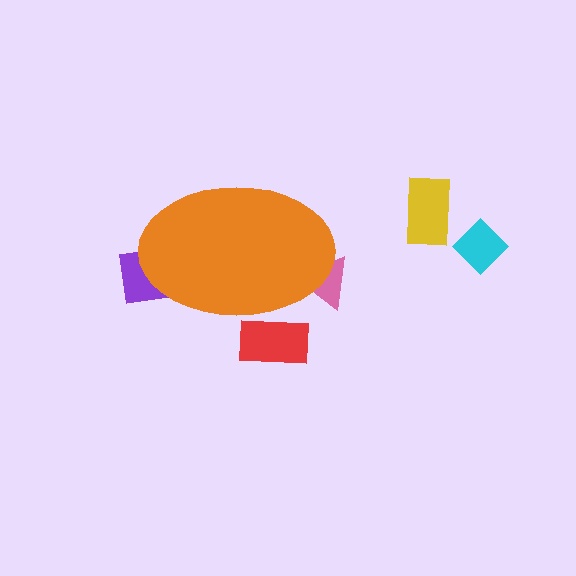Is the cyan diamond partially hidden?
No, the cyan diamond is fully visible.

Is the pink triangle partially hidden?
Yes, the pink triangle is partially hidden behind the orange ellipse.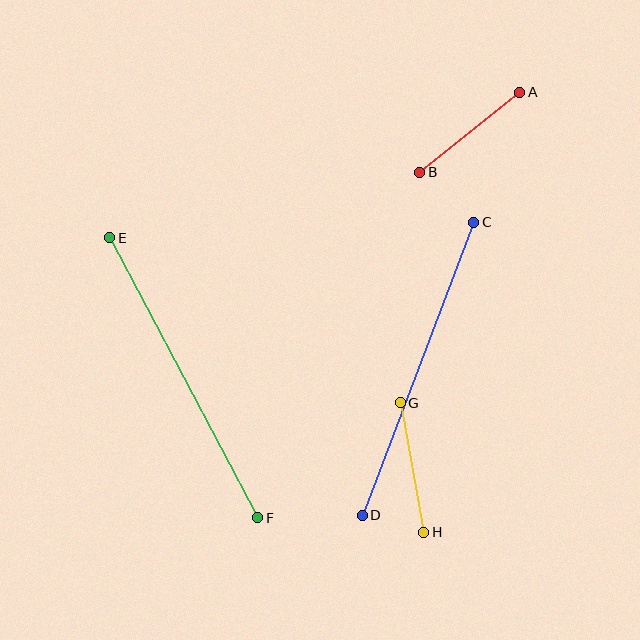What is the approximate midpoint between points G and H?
The midpoint is at approximately (412, 468) pixels.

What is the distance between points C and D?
The distance is approximately 313 pixels.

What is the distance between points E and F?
The distance is approximately 317 pixels.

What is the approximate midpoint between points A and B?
The midpoint is at approximately (470, 132) pixels.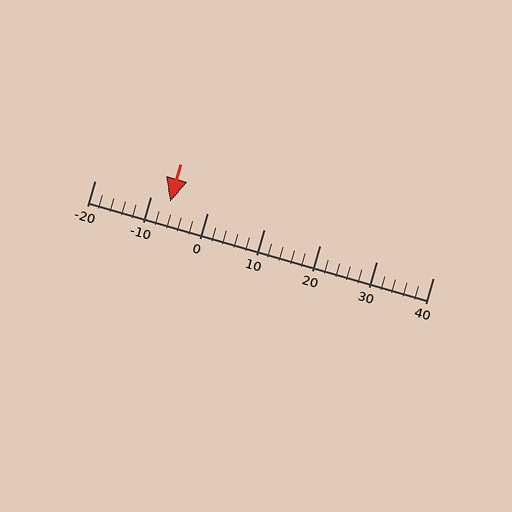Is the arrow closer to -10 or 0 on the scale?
The arrow is closer to -10.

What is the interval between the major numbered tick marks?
The major tick marks are spaced 10 units apart.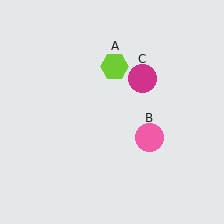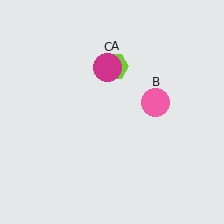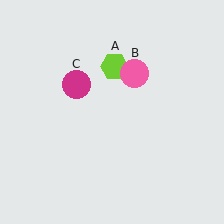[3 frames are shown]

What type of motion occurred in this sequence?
The pink circle (object B), magenta circle (object C) rotated counterclockwise around the center of the scene.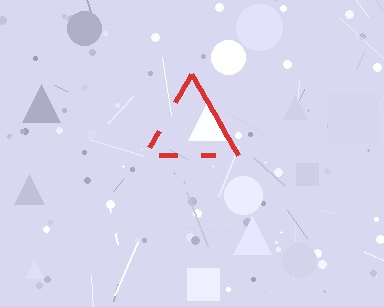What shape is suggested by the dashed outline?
The dashed outline suggests a triangle.